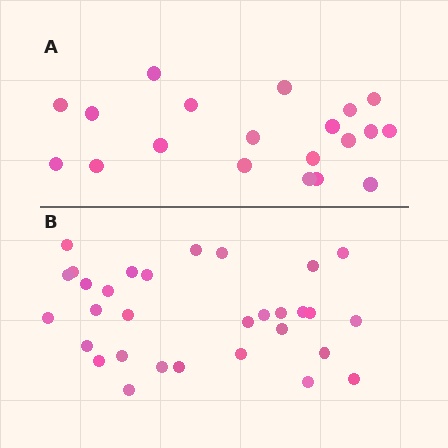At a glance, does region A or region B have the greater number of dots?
Region B (the bottom region) has more dots.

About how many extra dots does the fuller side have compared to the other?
Region B has roughly 12 or so more dots than region A.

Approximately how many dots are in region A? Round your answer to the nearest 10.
About 20 dots.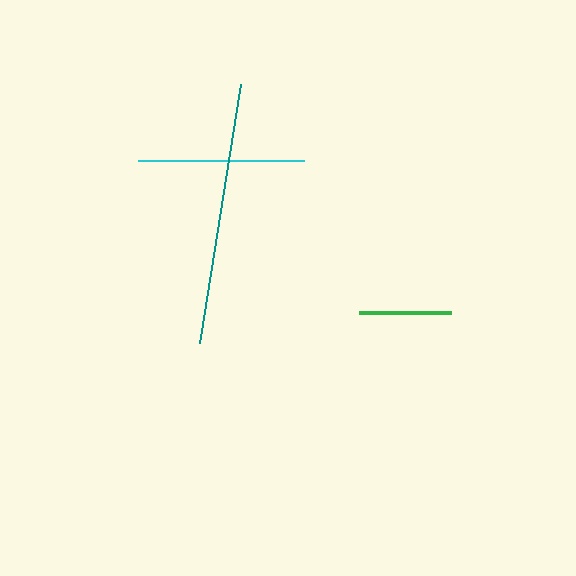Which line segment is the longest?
The teal line is the longest at approximately 262 pixels.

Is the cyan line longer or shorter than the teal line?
The teal line is longer than the cyan line.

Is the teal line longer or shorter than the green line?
The teal line is longer than the green line.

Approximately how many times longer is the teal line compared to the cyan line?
The teal line is approximately 1.6 times the length of the cyan line.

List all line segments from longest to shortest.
From longest to shortest: teal, cyan, green.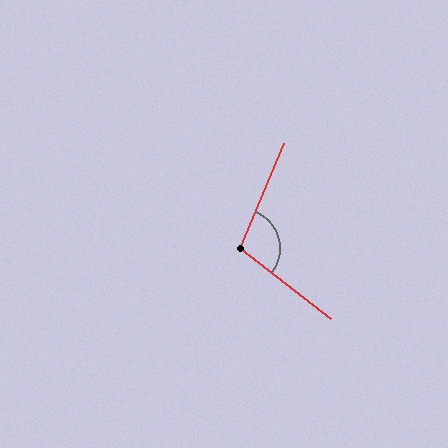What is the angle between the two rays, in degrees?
Approximately 105 degrees.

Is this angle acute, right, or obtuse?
It is obtuse.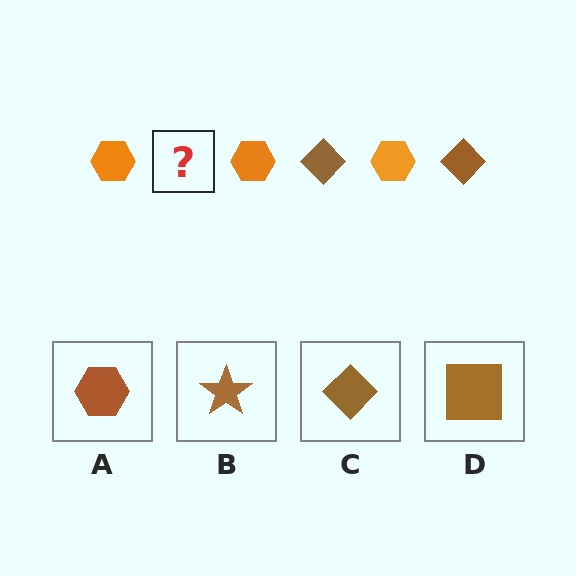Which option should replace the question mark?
Option C.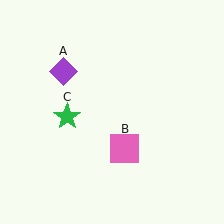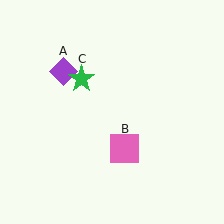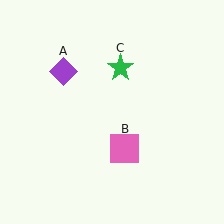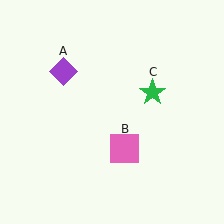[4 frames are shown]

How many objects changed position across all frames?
1 object changed position: green star (object C).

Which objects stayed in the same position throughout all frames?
Purple diamond (object A) and pink square (object B) remained stationary.